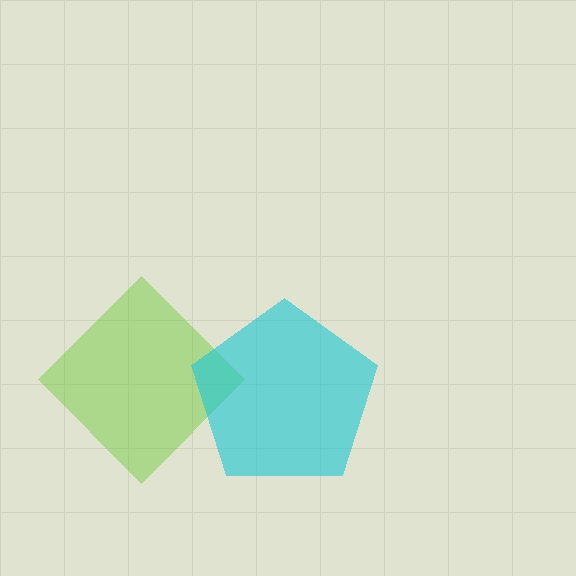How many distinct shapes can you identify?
There are 2 distinct shapes: a lime diamond, a cyan pentagon.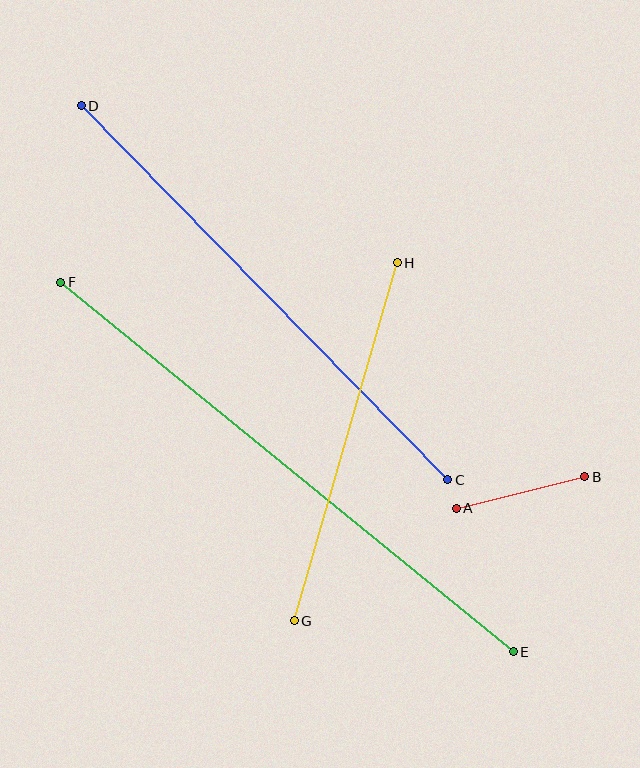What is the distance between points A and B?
The distance is approximately 132 pixels.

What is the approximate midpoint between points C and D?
The midpoint is at approximately (264, 293) pixels.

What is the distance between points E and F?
The distance is approximately 585 pixels.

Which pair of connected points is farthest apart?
Points E and F are farthest apart.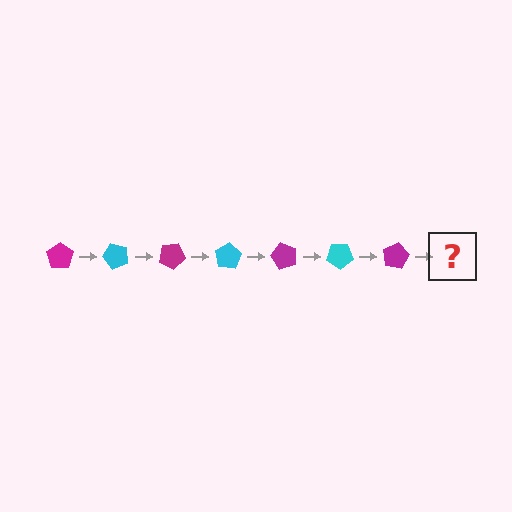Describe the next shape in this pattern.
It should be a cyan pentagon, rotated 350 degrees from the start.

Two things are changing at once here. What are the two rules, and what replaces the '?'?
The two rules are that it rotates 50 degrees each step and the color cycles through magenta and cyan. The '?' should be a cyan pentagon, rotated 350 degrees from the start.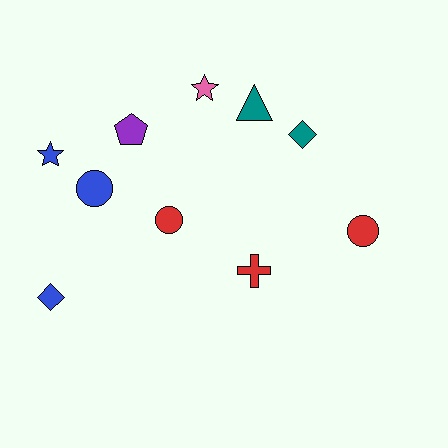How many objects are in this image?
There are 10 objects.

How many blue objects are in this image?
There are 3 blue objects.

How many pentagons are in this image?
There is 1 pentagon.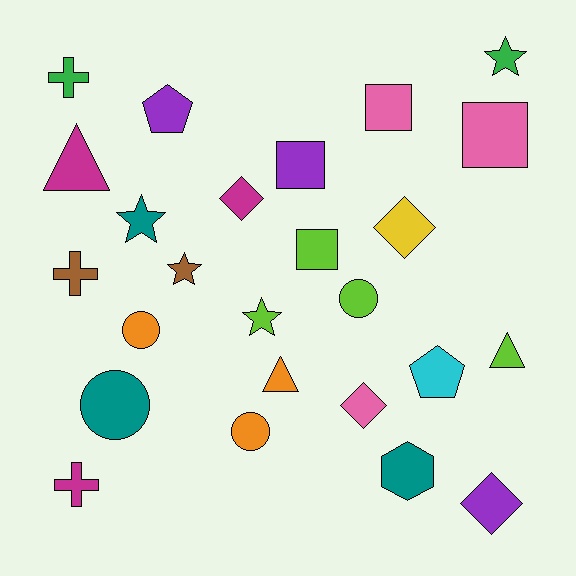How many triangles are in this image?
There are 3 triangles.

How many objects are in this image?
There are 25 objects.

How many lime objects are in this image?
There are 4 lime objects.